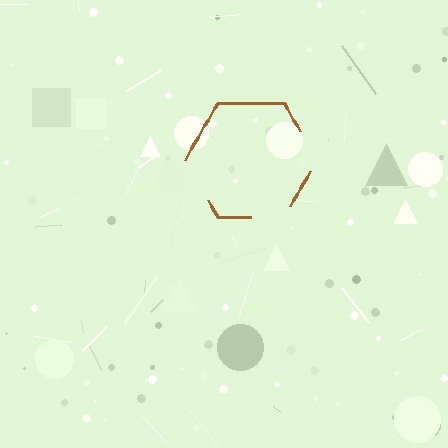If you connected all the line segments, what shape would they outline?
They would outline a hexagon.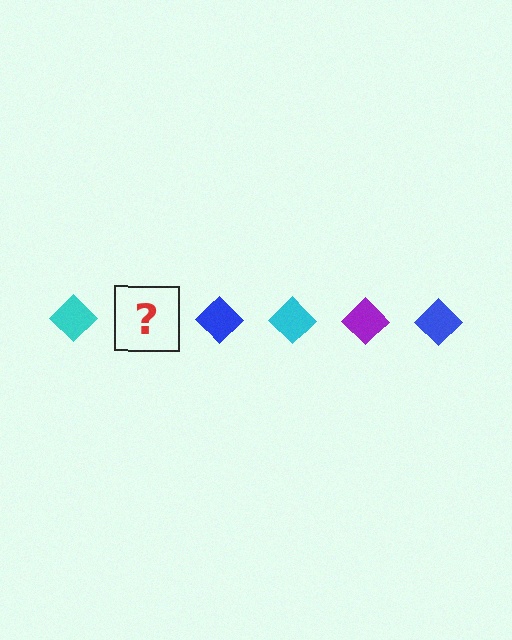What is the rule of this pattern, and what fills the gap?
The rule is that the pattern cycles through cyan, purple, blue diamonds. The gap should be filled with a purple diamond.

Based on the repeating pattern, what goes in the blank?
The blank should be a purple diamond.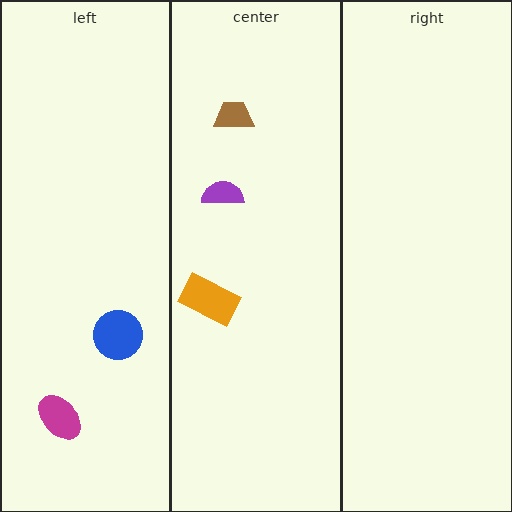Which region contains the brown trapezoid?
The center region.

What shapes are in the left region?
The blue circle, the magenta ellipse.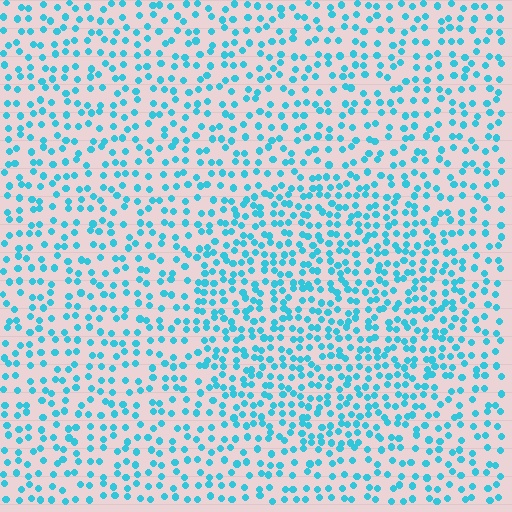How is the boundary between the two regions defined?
The boundary is defined by a change in element density (approximately 1.6x ratio). All elements are the same color, size, and shape.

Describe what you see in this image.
The image contains small cyan elements arranged at two different densities. A circle-shaped region is visible where the elements are more densely packed than the surrounding area.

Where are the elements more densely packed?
The elements are more densely packed inside the circle boundary.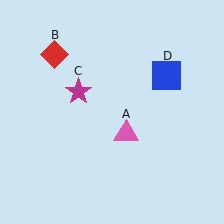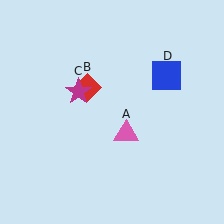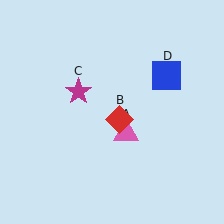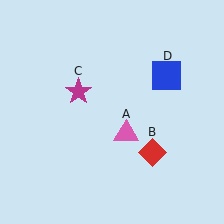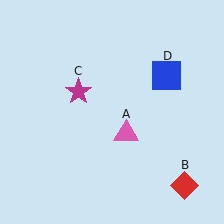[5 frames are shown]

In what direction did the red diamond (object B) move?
The red diamond (object B) moved down and to the right.